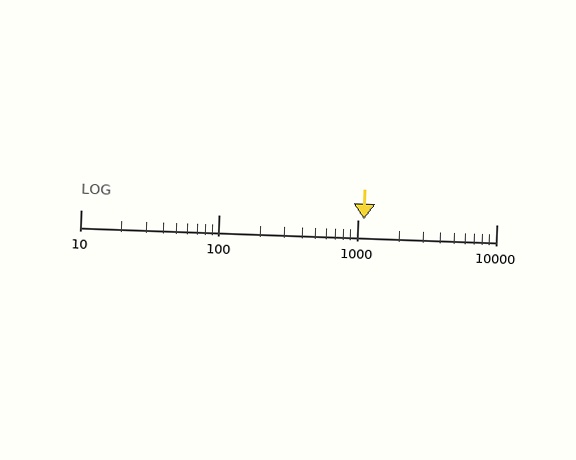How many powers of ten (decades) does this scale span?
The scale spans 3 decades, from 10 to 10000.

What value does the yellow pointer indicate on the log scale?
The pointer indicates approximately 1100.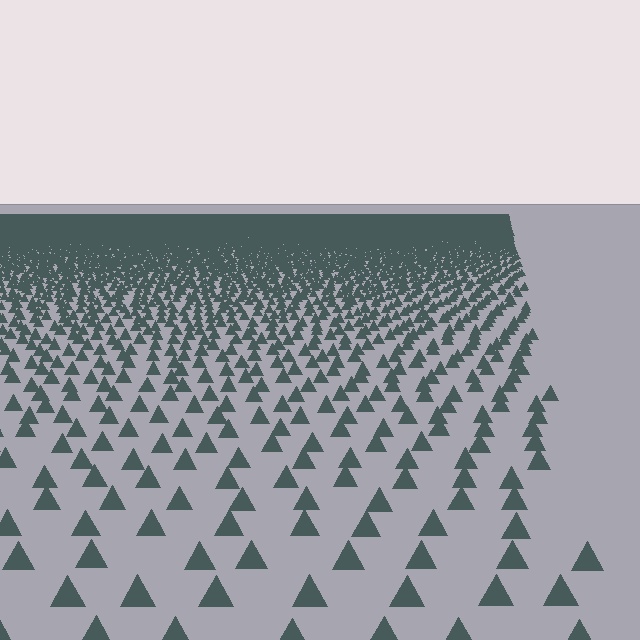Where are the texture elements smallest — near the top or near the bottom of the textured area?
Near the top.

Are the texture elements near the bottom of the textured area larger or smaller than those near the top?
Larger. Near the bottom, elements are closer to the viewer and appear at a bigger on-screen size.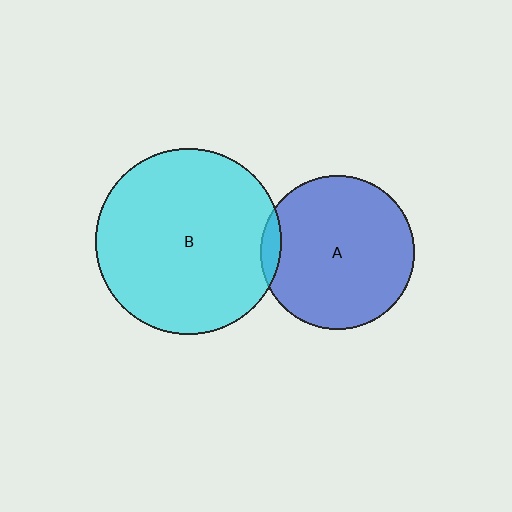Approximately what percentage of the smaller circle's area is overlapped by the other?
Approximately 5%.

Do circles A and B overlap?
Yes.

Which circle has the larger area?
Circle B (cyan).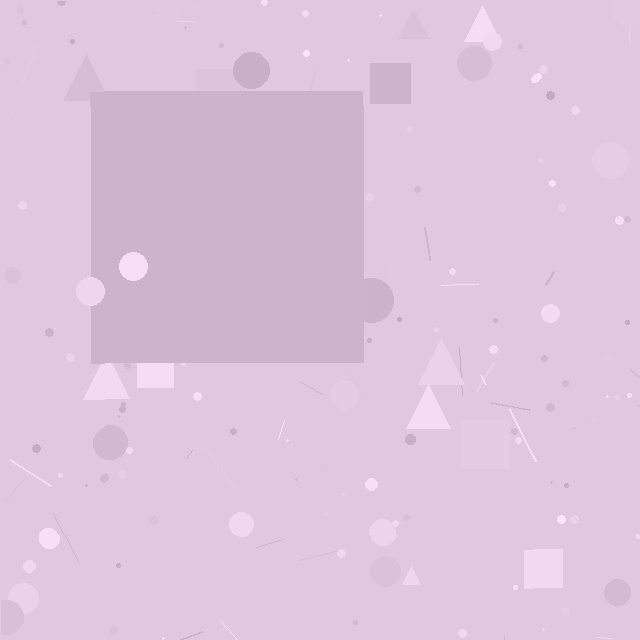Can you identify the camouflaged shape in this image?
The camouflaged shape is a square.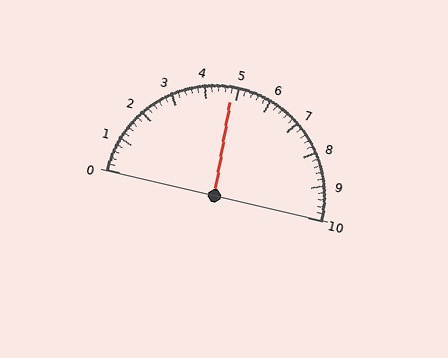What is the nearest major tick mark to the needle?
The nearest major tick mark is 5.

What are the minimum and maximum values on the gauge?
The gauge ranges from 0 to 10.